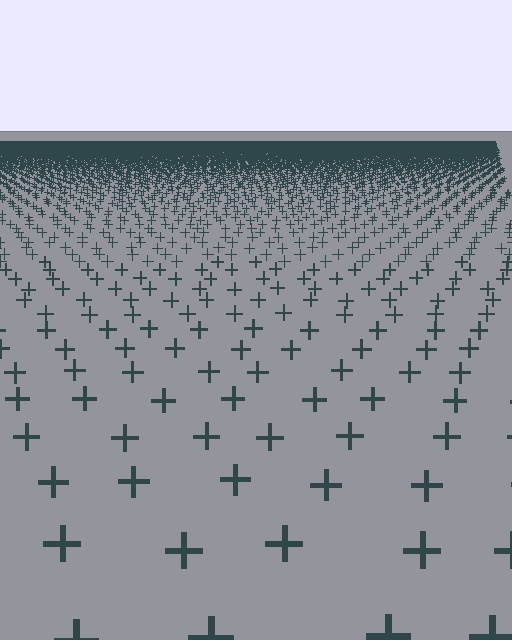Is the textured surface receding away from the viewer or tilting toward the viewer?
The surface is receding away from the viewer. Texture elements get smaller and denser toward the top.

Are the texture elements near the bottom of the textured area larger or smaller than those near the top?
Larger. Near the bottom, elements are closer to the viewer and appear at a bigger on-screen size.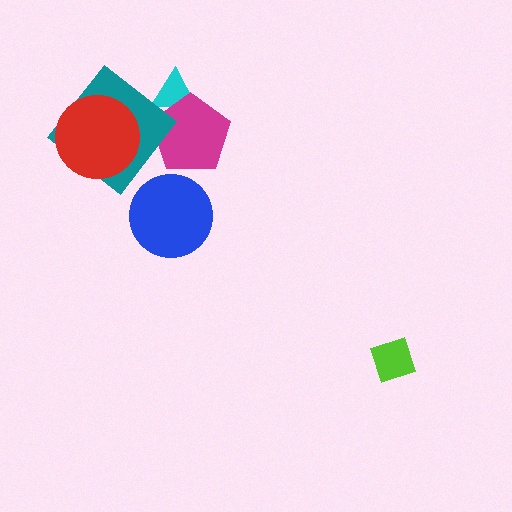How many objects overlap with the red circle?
1 object overlaps with the red circle.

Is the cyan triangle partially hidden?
Yes, it is partially covered by another shape.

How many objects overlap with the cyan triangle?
1 object overlaps with the cyan triangle.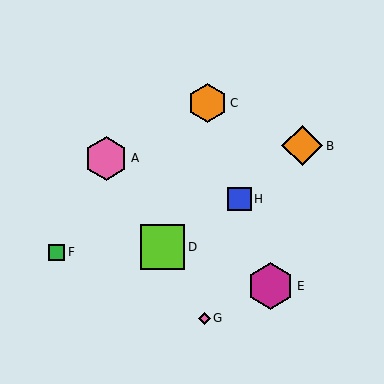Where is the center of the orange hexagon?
The center of the orange hexagon is at (208, 103).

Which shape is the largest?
The magenta hexagon (labeled E) is the largest.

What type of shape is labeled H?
Shape H is a blue square.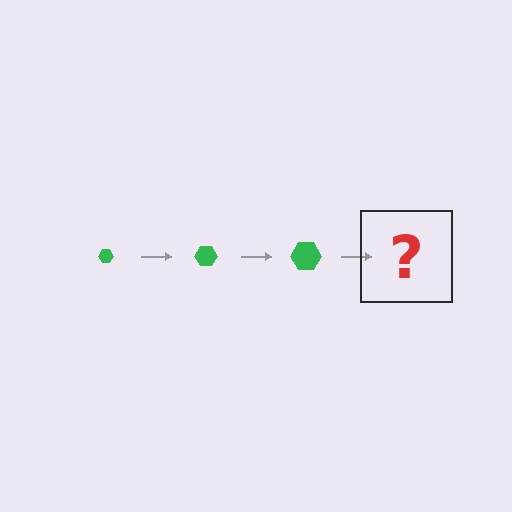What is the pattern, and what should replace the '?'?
The pattern is that the hexagon gets progressively larger each step. The '?' should be a green hexagon, larger than the previous one.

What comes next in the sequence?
The next element should be a green hexagon, larger than the previous one.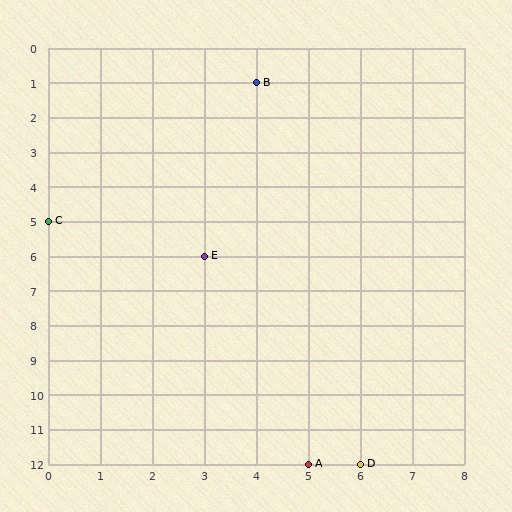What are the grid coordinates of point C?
Point C is at grid coordinates (0, 5).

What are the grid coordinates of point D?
Point D is at grid coordinates (6, 12).